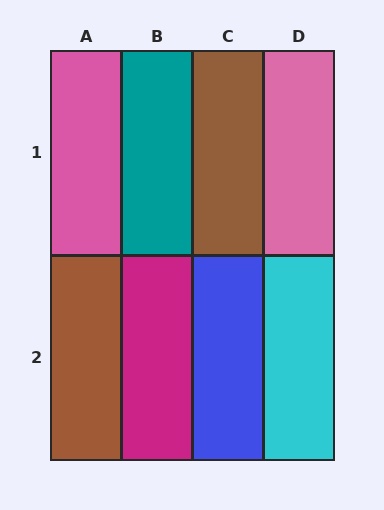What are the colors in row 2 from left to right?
Brown, magenta, blue, cyan.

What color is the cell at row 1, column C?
Brown.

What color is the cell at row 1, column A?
Pink.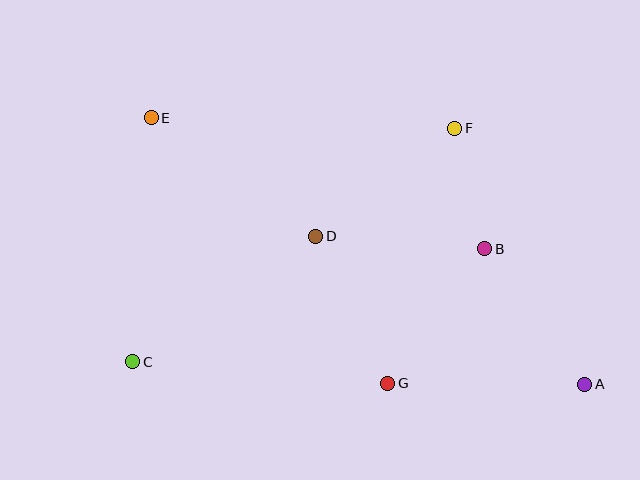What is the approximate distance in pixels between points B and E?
The distance between B and E is approximately 358 pixels.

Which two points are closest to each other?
Points B and F are closest to each other.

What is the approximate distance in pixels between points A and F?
The distance between A and F is approximately 287 pixels.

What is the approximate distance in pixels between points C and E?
The distance between C and E is approximately 245 pixels.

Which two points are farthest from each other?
Points A and E are farthest from each other.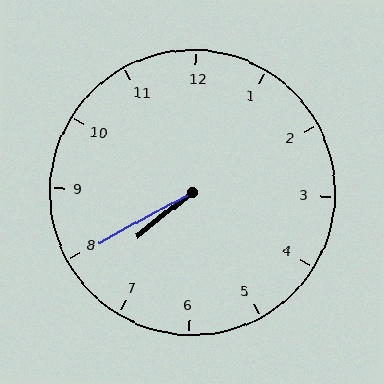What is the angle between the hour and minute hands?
Approximately 10 degrees.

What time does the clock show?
7:40.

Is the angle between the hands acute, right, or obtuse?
It is acute.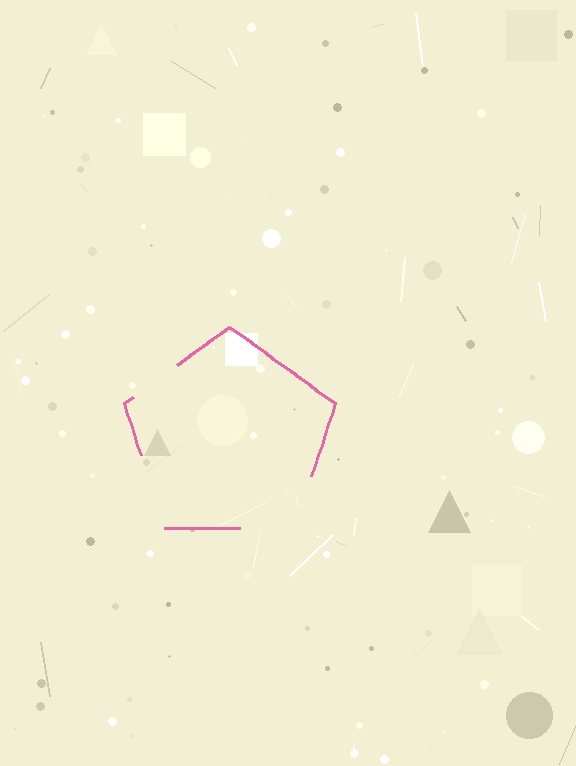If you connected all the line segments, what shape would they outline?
They would outline a pentagon.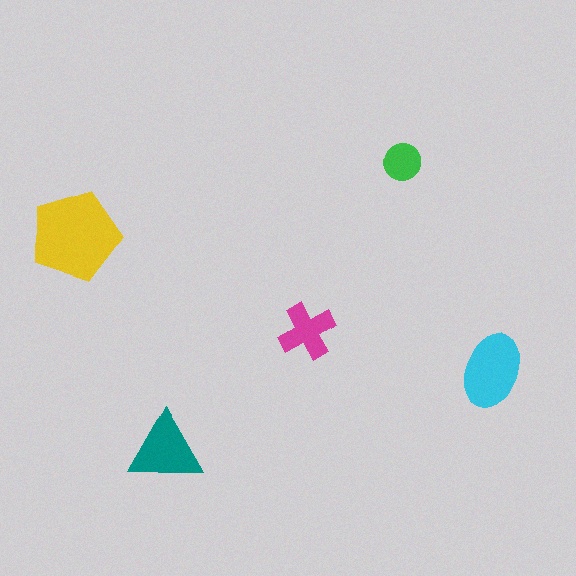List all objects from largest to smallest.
The yellow pentagon, the cyan ellipse, the teal triangle, the magenta cross, the green circle.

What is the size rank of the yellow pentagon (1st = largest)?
1st.